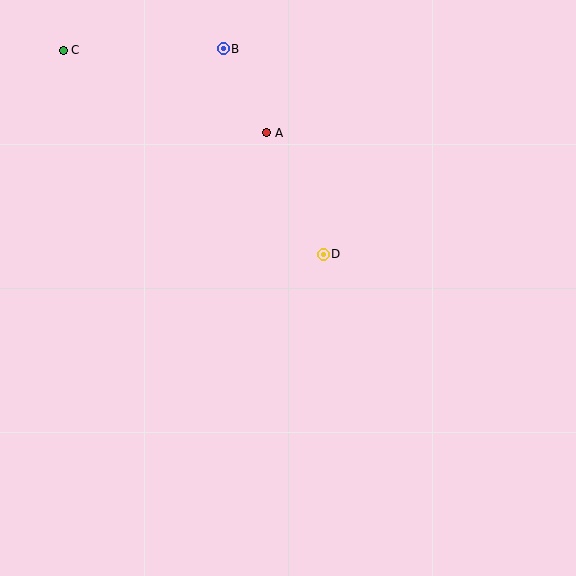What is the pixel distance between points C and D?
The distance between C and D is 330 pixels.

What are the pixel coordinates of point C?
Point C is at (63, 50).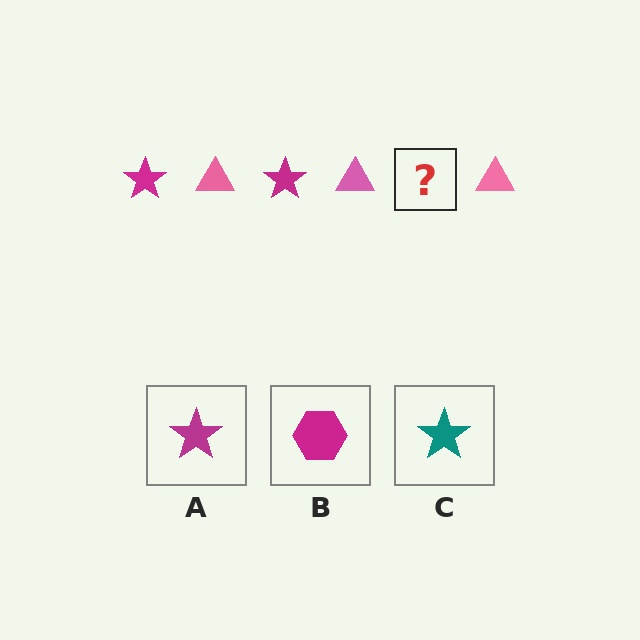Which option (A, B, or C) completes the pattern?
A.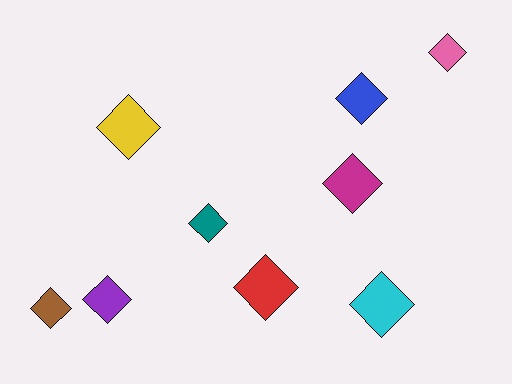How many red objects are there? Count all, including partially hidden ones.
There is 1 red object.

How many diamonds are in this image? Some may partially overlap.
There are 9 diamonds.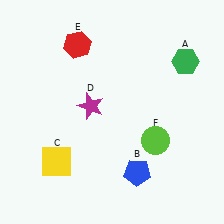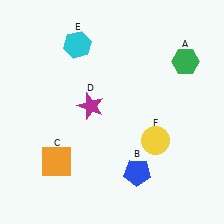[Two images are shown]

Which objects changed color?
C changed from yellow to orange. E changed from red to cyan. F changed from lime to yellow.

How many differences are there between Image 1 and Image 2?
There are 3 differences between the two images.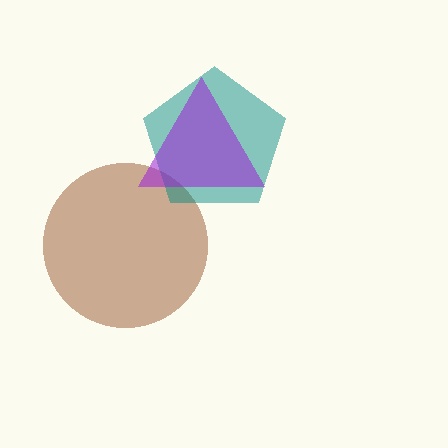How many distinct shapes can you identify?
There are 3 distinct shapes: a brown circle, a teal pentagon, a purple triangle.